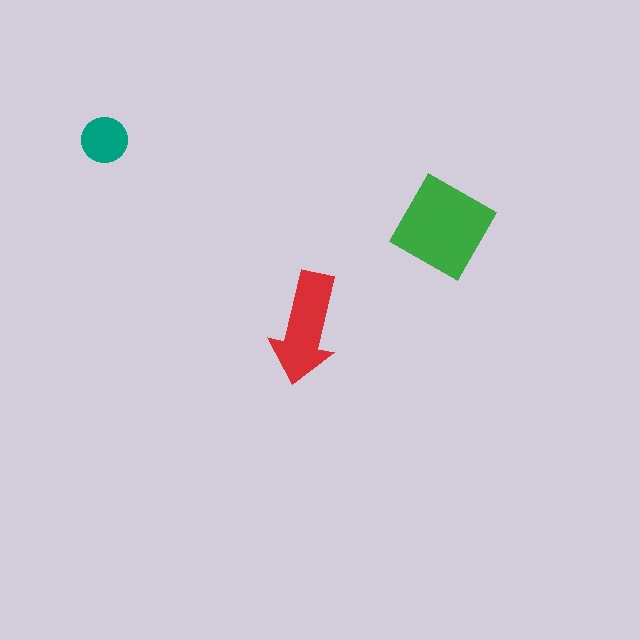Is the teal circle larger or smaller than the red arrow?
Smaller.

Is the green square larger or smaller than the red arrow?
Larger.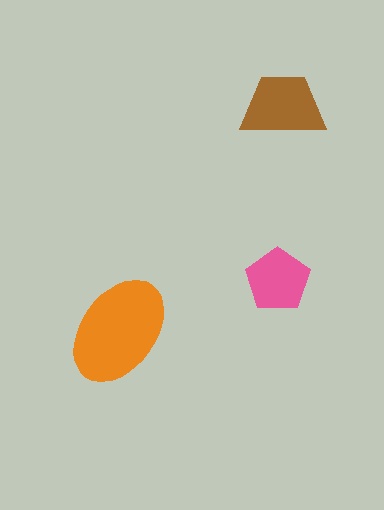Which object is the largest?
The orange ellipse.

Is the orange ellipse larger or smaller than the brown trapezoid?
Larger.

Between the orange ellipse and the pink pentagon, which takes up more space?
The orange ellipse.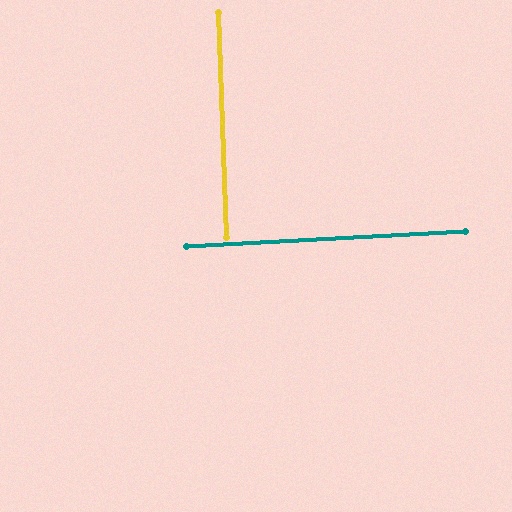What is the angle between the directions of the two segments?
Approximately 89 degrees.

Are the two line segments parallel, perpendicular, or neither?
Perpendicular — they meet at approximately 89°.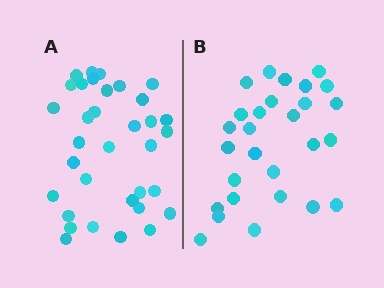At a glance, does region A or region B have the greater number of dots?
Region A (the left region) has more dots.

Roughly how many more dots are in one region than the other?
Region A has about 6 more dots than region B.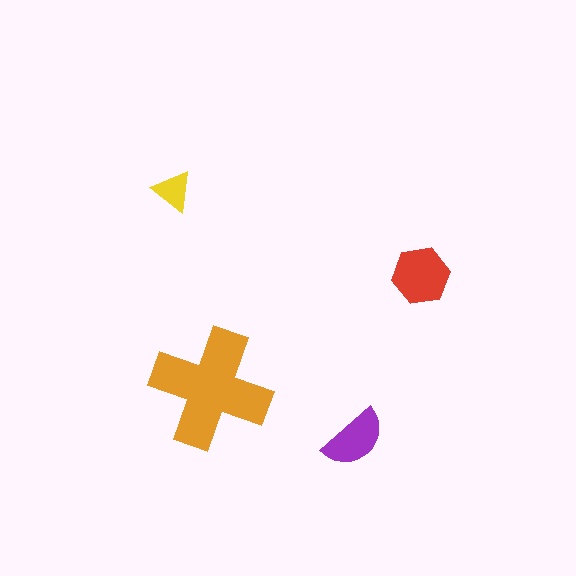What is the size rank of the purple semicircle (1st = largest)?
3rd.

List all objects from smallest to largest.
The yellow triangle, the purple semicircle, the red hexagon, the orange cross.